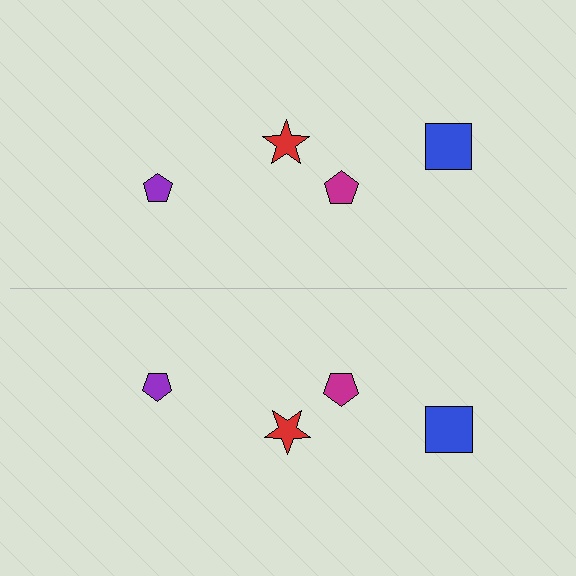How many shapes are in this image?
There are 8 shapes in this image.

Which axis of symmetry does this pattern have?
The pattern has a horizontal axis of symmetry running through the center of the image.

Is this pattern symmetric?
Yes, this pattern has bilateral (reflection) symmetry.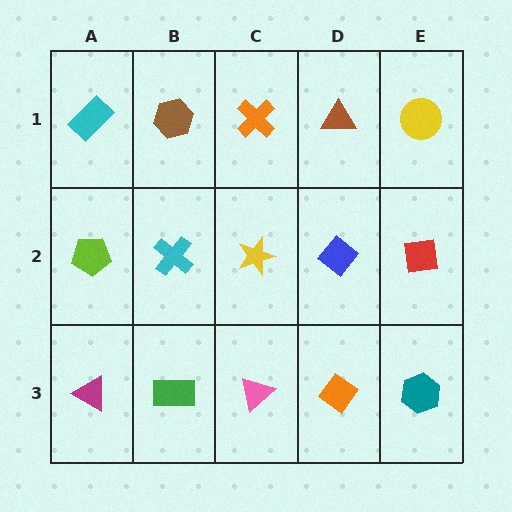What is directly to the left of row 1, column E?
A brown triangle.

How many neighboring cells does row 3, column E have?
2.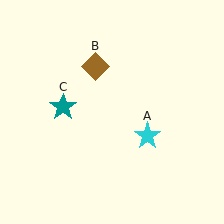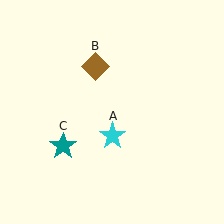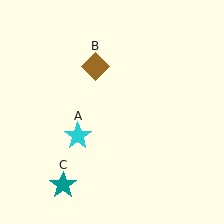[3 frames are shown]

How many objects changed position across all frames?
2 objects changed position: cyan star (object A), teal star (object C).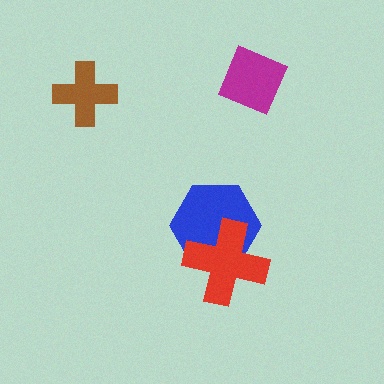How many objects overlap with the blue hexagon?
1 object overlaps with the blue hexagon.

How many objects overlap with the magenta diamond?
0 objects overlap with the magenta diamond.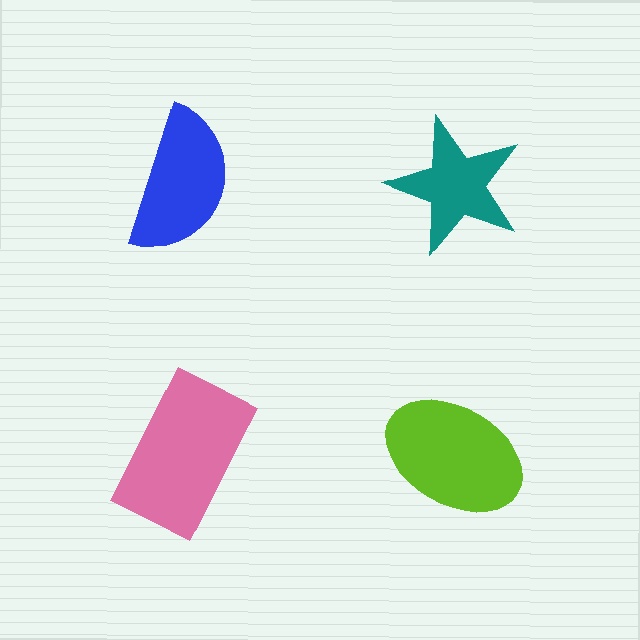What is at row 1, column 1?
A blue semicircle.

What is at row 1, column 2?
A teal star.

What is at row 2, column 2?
A lime ellipse.